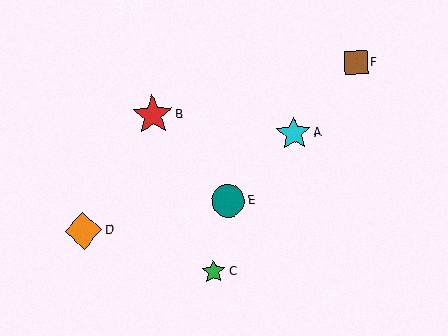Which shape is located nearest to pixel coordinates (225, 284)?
The green star (labeled C) at (214, 272) is nearest to that location.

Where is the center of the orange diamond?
The center of the orange diamond is at (83, 231).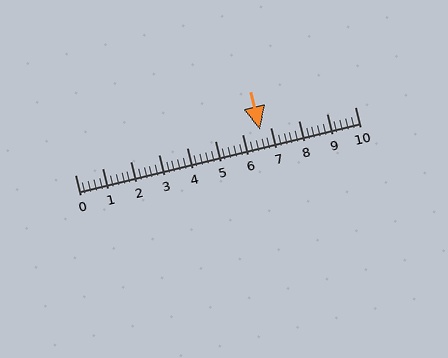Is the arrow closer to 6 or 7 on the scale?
The arrow is closer to 7.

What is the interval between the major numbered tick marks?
The major tick marks are spaced 1 units apart.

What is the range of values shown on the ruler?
The ruler shows values from 0 to 10.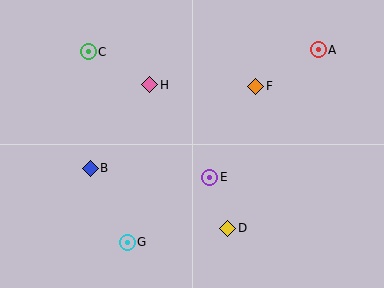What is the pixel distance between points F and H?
The distance between F and H is 106 pixels.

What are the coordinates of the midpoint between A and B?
The midpoint between A and B is at (204, 109).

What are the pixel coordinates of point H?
Point H is at (150, 85).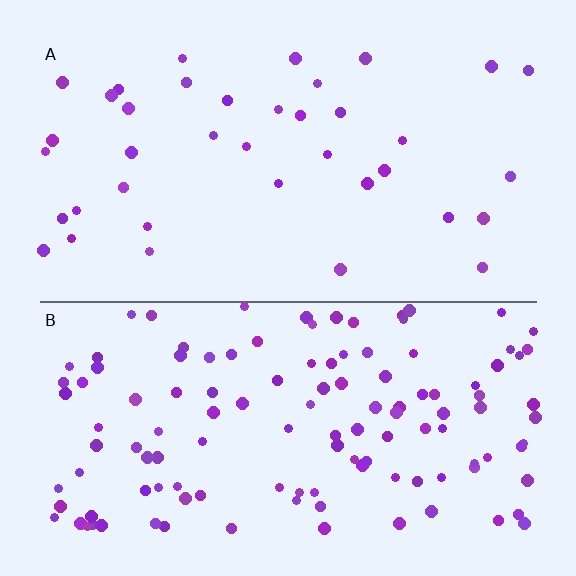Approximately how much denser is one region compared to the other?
Approximately 3.2× — region B over region A.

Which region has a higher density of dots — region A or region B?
B (the bottom).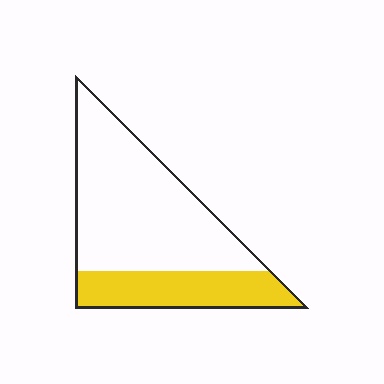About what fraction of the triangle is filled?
About one third (1/3).